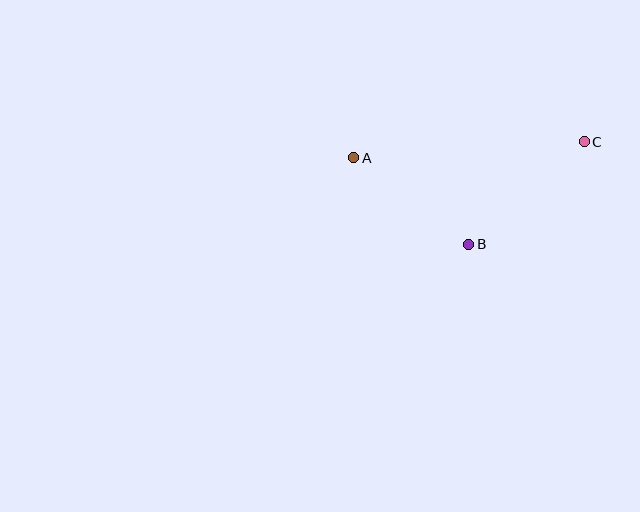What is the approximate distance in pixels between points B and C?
The distance between B and C is approximately 154 pixels.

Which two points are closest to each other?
Points A and B are closest to each other.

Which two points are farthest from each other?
Points A and C are farthest from each other.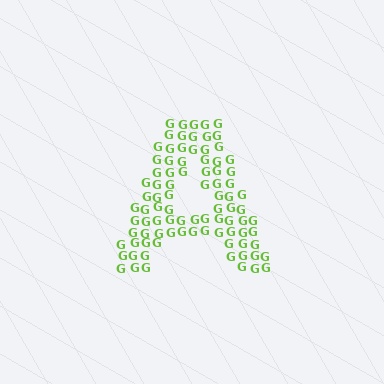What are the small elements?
The small elements are letter G's.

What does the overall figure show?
The overall figure shows the letter A.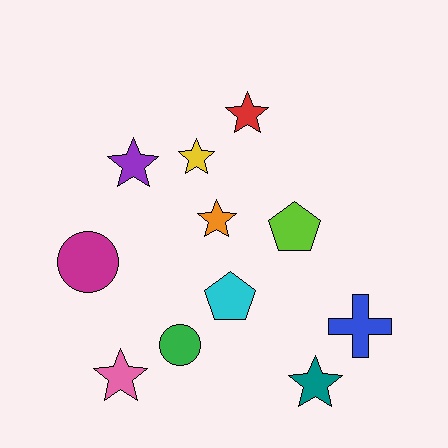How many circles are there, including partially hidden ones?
There are 2 circles.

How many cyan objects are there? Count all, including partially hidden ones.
There is 1 cyan object.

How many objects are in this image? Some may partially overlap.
There are 11 objects.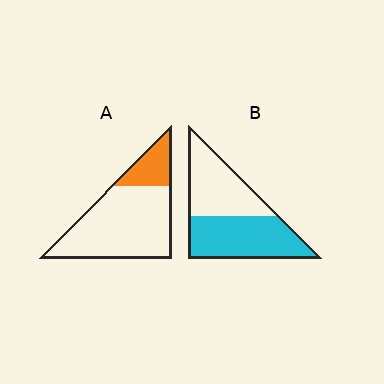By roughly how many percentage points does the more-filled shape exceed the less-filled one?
By roughly 35 percentage points (B over A).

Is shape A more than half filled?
No.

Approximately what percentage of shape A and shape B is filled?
A is approximately 20% and B is approximately 55%.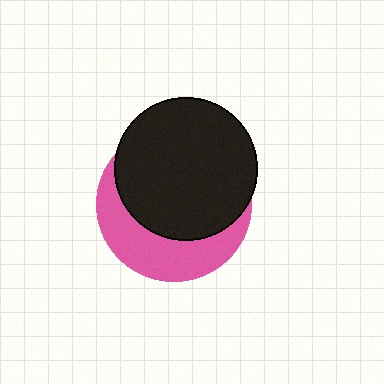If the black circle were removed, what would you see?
You would see the complete pink circle.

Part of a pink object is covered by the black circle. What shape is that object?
It is a circle.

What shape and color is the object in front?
The object in front is a black circle.